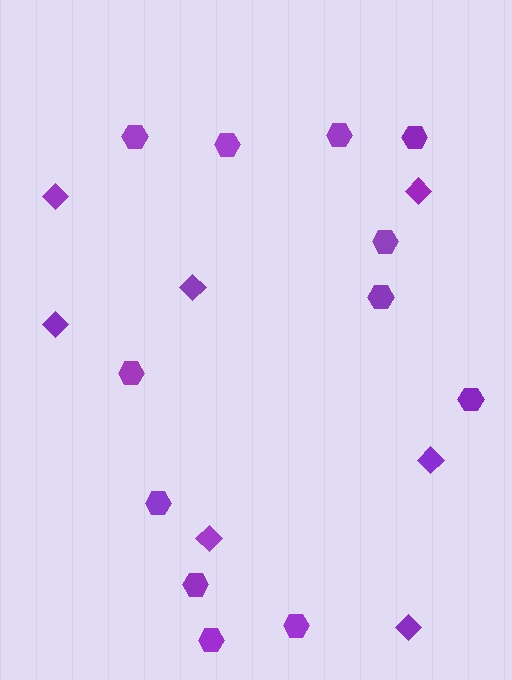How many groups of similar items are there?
There are 2 groups: one group of diamonds (7) and one group of hexagons (12).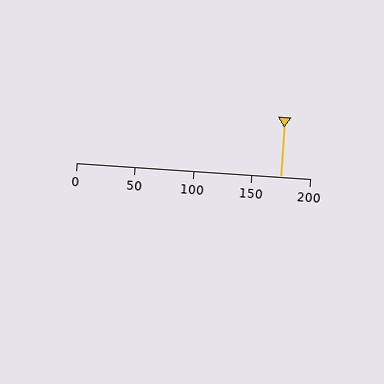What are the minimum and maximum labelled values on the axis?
The axis runs from 0 to 200.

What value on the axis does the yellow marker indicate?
The marker indicates approximately 175.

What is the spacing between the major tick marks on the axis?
The major ticks are spaced 50 apart.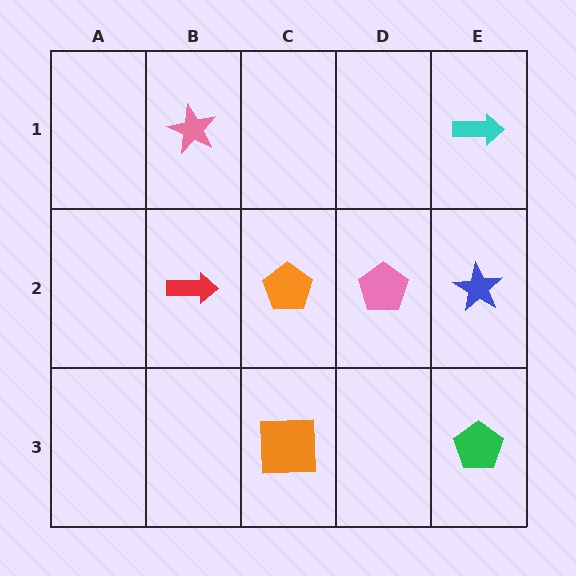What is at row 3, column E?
A green pentagon.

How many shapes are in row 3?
2 shapes.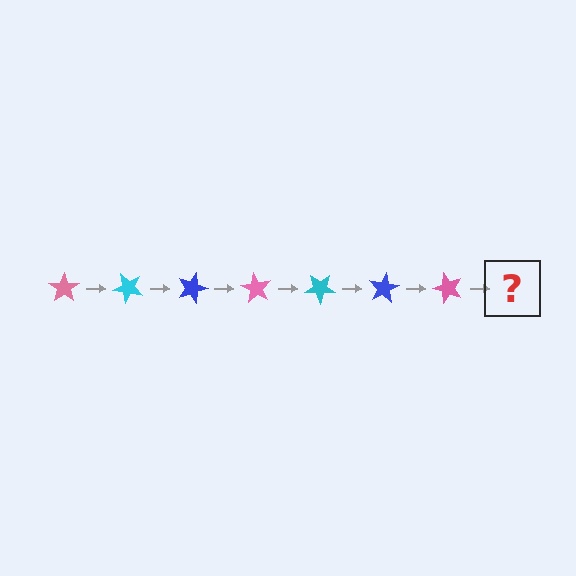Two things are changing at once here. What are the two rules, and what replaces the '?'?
The two rules are that it rotates 45 degrees each step and the color cycles through pink, cyan, and blue. The '?' should be a cyan star, rotated 315 degrees from the start.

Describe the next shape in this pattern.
It should be a cyan star, rotated 315 degrees from the start.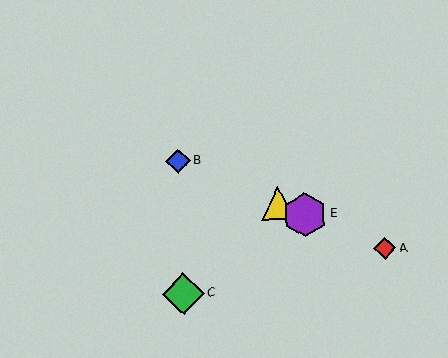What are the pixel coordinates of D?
Object D is at (278, 203).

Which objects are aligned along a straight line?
Objects A, B, D, E are aligned along a straight line.